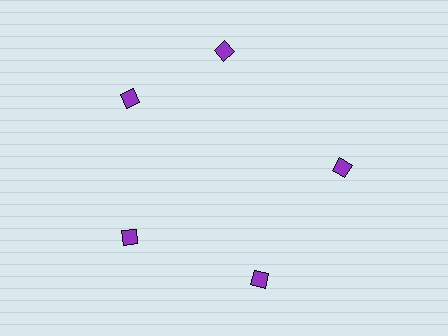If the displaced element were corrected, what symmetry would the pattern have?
It would have 5-fold rotational symmetry — the pattern would map onto itself every 72 degrees.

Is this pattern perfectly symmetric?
No. The 5 purple diamonds are arranged in a ring, but one element near the 1 o'clock position is rotated out of alignment along the ring, breaking the 5-fold rotational symmetry.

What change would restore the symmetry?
The symmetry would be restored by rotating it back into even spacing with its neighbors so that all 5 diamonds sit at equal angles and equal distance from the center.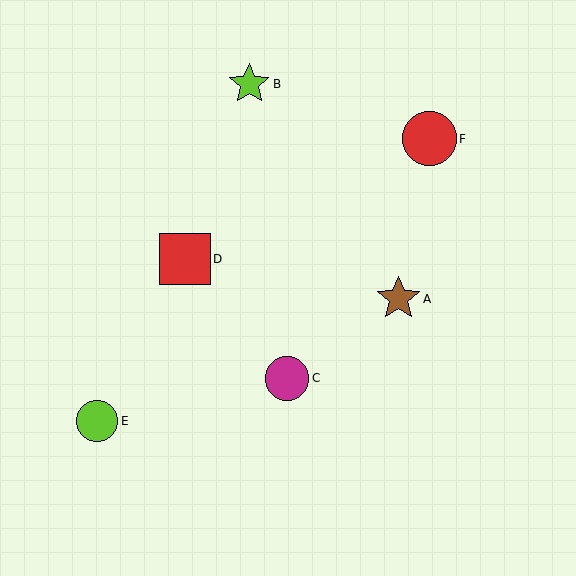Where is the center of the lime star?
The center of the lime star is at (249, 84).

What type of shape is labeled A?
Shape A is a brown star.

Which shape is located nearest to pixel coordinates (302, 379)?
The magenta circle (labeled C) at (287, 378) is nearest to that location.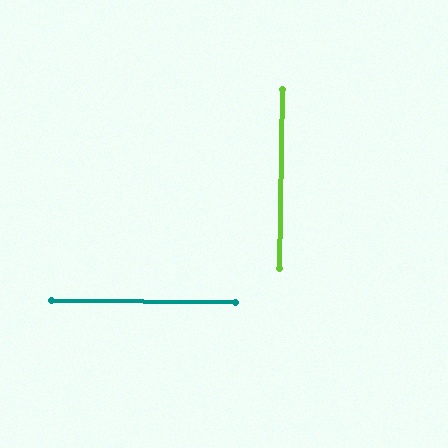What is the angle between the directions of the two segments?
Approximately 90 degrees.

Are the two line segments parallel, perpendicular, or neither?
Perpendicular — they meet at approximately 90°.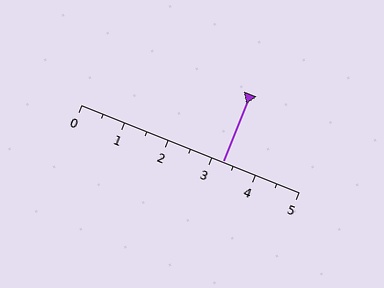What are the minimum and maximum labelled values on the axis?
The axis runs from 0 to 5.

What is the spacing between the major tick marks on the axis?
The major ticks are spaced 1 apart.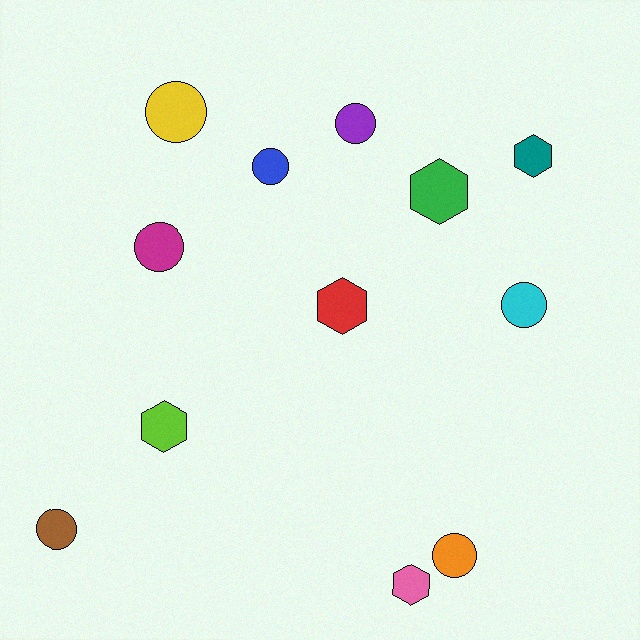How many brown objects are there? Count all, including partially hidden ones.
There is 1 brown object.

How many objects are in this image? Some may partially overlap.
There are 12 objects.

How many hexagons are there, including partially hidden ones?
There are 5 hexagons.